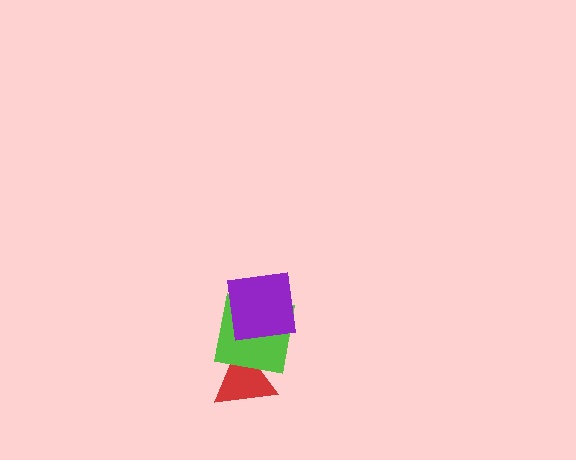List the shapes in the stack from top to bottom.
From top to bottom: the purple square, the lime square, the red triangle.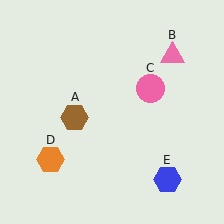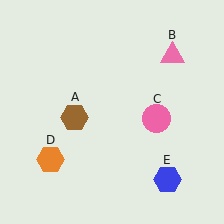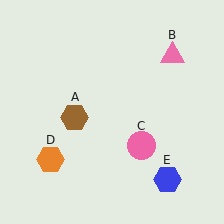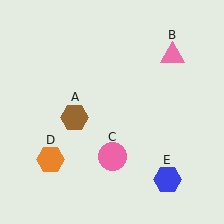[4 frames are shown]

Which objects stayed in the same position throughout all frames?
Brown hexagon (object A) and pink triangle (object B) and orange hexagon (object D) and blue hexagon (object E) remained stationary.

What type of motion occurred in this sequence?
The pink circle (object C) rotated clockwise around the center of the scene.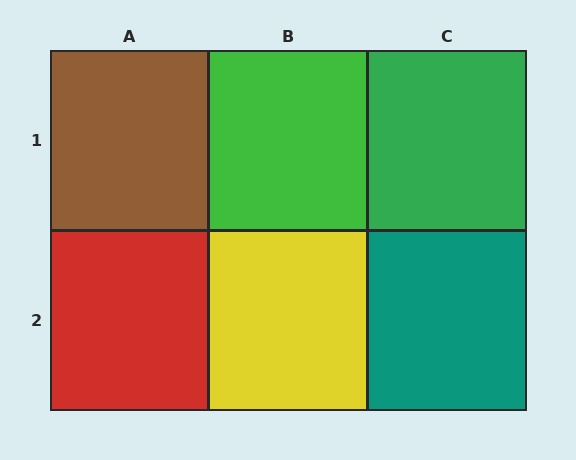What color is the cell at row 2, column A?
Red.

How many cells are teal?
1 cell is teal.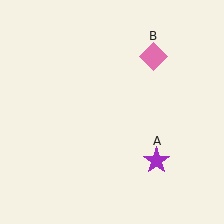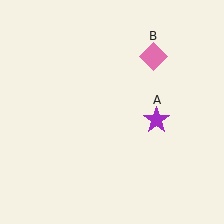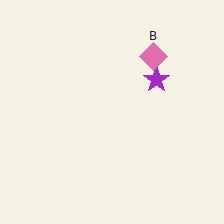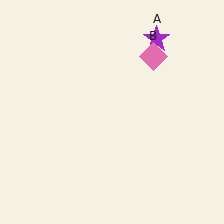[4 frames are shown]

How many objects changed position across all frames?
1 object changed position: purple star (object A).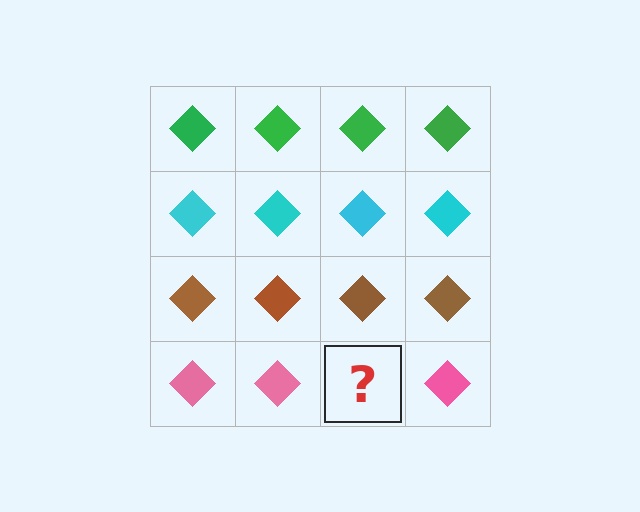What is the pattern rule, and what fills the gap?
The rule is that each row has a consistent color. The gap should be filled with a pink diamond.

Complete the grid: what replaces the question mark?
The question mark should be replaced with a pink diamond.